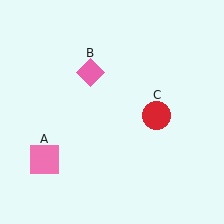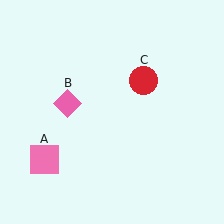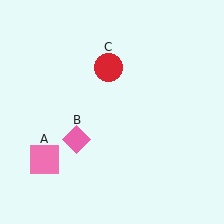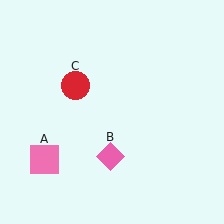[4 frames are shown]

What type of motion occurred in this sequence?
The pink diamond (object B), red circle (object C) rotated counterclockwise around the center of the scene.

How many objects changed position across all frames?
2 objects changed position: pink diamond (object B), red circle (object C).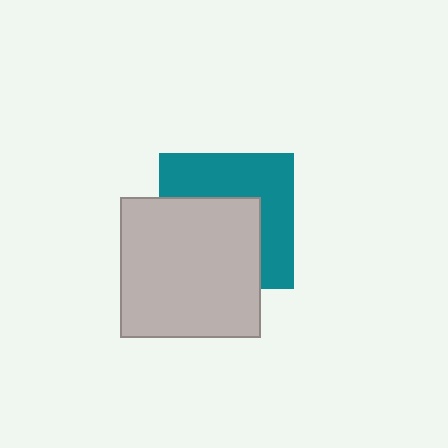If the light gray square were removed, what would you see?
You would see the complete teal square.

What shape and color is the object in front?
The object in front is a light gray square.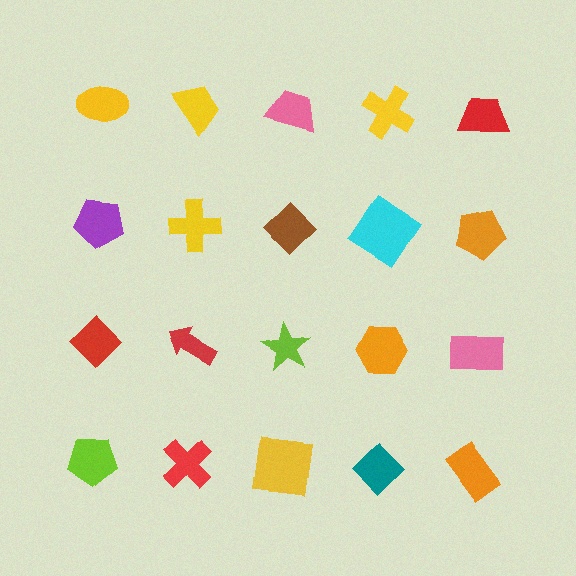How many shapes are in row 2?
5 shapes.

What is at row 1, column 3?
A pink trapezoid.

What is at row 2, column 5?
An orange pentagon.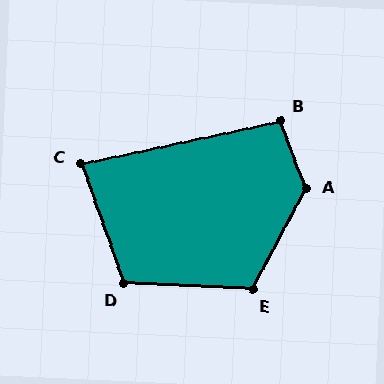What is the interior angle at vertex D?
Approximately 112 degrees (obtuse).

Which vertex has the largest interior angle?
A, at approximately 132 degrees.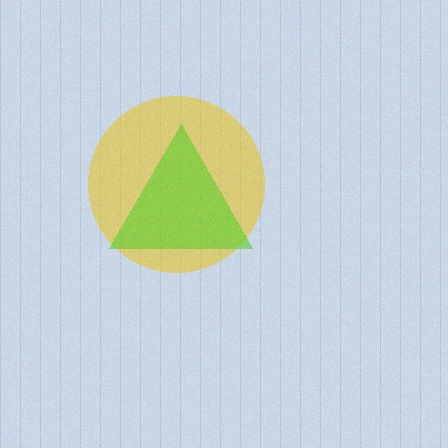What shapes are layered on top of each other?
The layered shapes are: a yellow circle, a lime triangle.